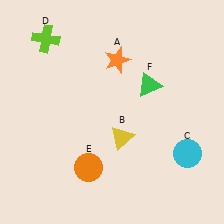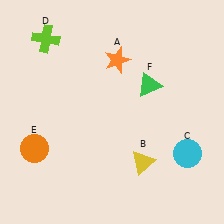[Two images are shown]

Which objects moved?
The objects that moved are: the yellow triangle (B), the orange circle (E).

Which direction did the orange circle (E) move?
The orange circle (E) moved left.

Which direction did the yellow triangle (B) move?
The yellow triangle (B) moved down.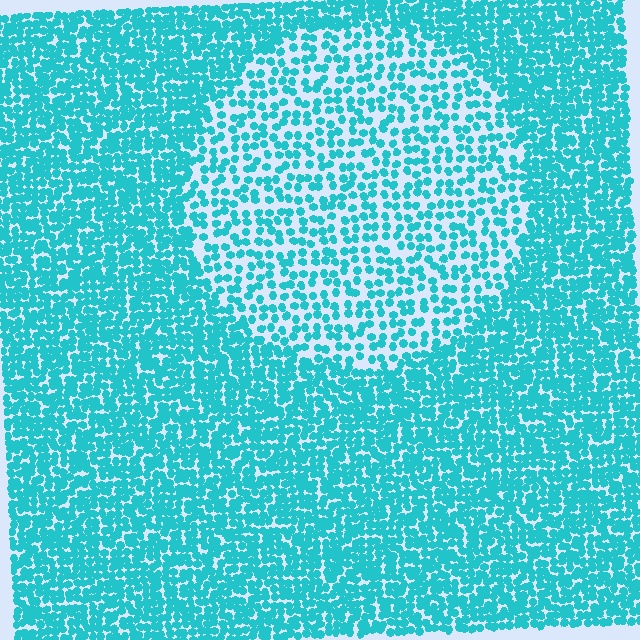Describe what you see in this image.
The image contains small cyan elements arranged at two different densities. A circle-shaped region is visible where the elements are less densely packed than the surrounding area.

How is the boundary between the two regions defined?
The boundary is defined by a change in element density (approximately 2.0x ratio). All elements are the same color, size, and shape.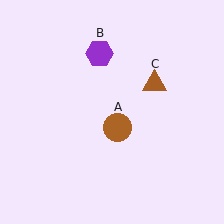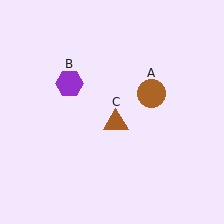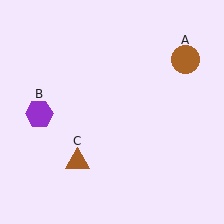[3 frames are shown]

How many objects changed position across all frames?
3 objects changed position: brown circle (object A), purple hexagon (object B), brown triangle (object C).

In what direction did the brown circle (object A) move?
The brown circle (object A) moved up and to the right.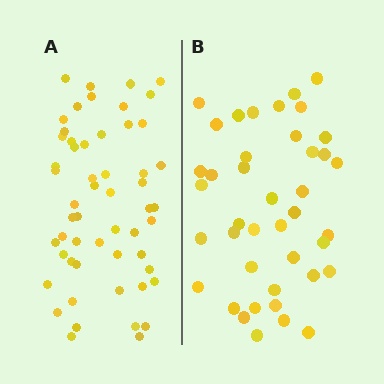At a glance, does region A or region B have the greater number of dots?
Region A (the left region) has more dots.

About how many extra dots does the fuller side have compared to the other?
Region A has approximately 15 more dots than region B.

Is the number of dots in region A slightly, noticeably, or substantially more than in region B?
Region A has noticeably more, but not dramatically so. The ratio is roughly 1.3 to 1.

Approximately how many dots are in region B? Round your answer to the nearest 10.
About 40 dots. (The exact count is 41, which rounds to 40.)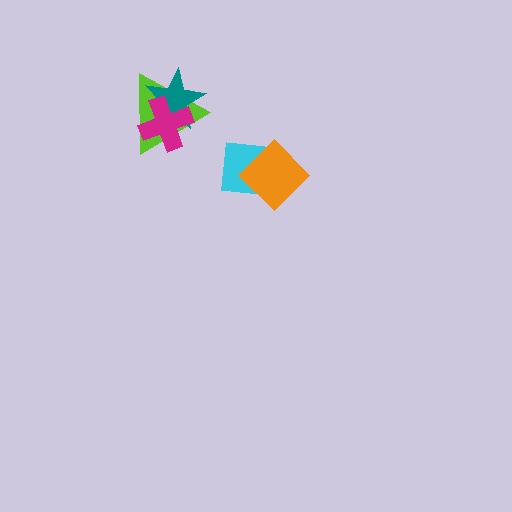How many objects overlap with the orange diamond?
1 object overlaps with the orange diamond.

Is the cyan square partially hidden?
Yes, it is partially covered by another shape.